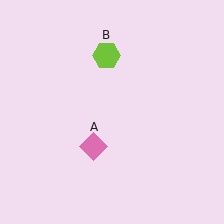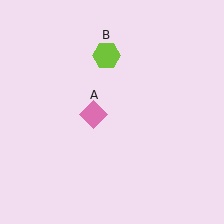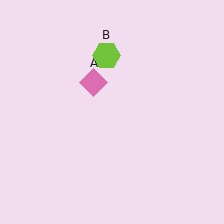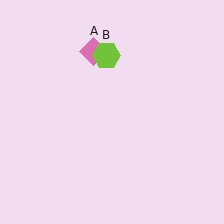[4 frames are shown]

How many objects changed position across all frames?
1 object changed position: pink diamond (object A).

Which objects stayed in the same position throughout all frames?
Lime hexagon (object B) remained stationary.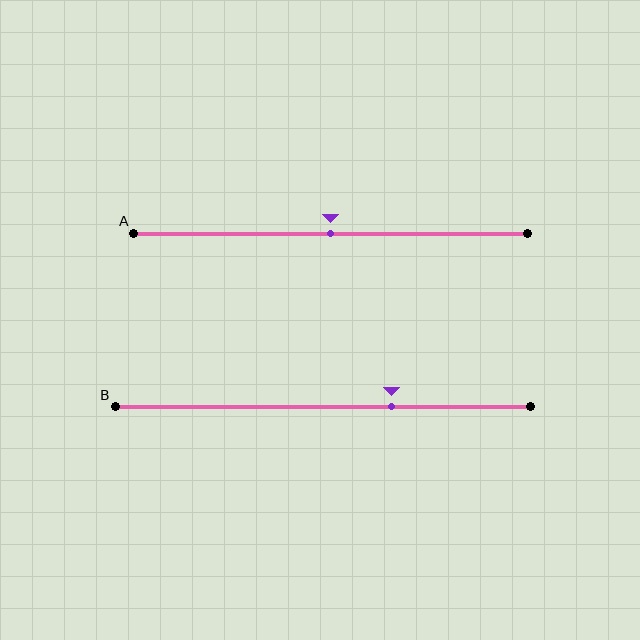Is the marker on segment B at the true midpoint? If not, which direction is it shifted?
No, the marker on segment B is shifted to the right by about 17% of the segment length.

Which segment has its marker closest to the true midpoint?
Segment A has its marker closest to the true midpoint.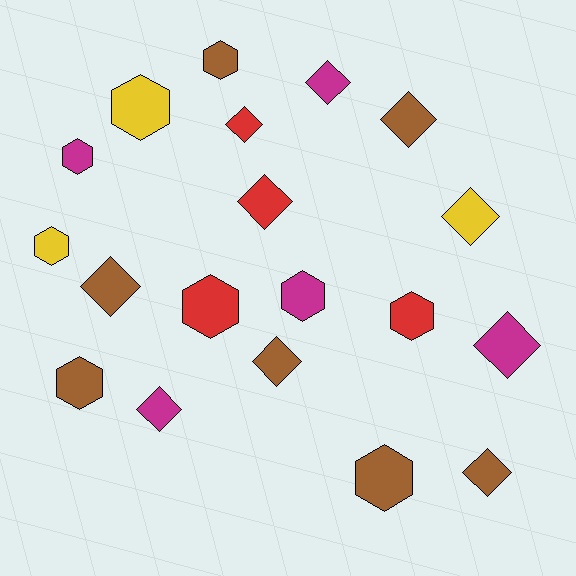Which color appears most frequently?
Brown, with 7 objects.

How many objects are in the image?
There are 19 objects.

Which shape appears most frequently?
Diamond, with 10 objects.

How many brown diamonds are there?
There are 4 brown diamonds.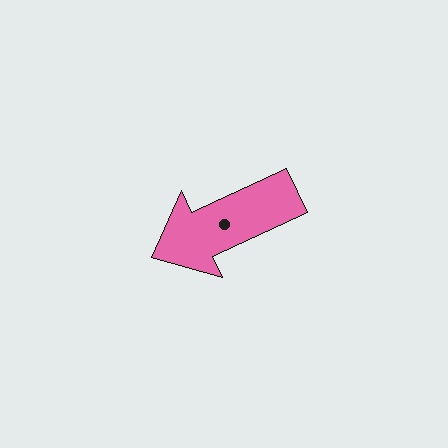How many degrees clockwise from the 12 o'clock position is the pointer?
Approximately 245 degrees.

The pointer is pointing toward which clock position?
Roughly 8 o'clock.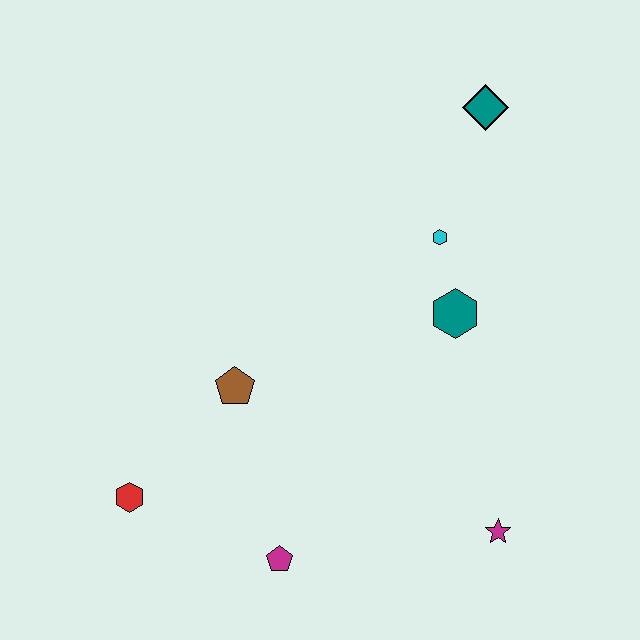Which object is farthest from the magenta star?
The teal diamond is farthest from the magenta star.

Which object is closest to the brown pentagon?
The red hexagon is closest to the brown pentagon.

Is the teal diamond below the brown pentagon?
No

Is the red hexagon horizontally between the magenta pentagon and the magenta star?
No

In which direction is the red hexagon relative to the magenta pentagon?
The red hexagon is to the left of the magenta pentagon.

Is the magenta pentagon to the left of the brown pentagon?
No